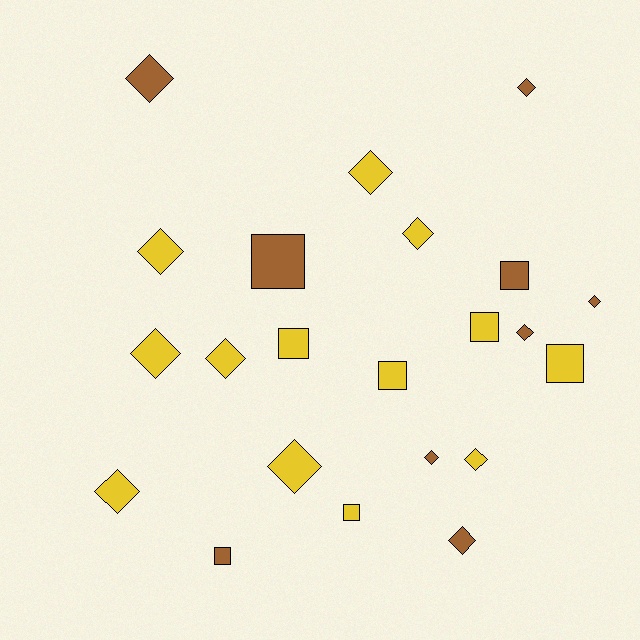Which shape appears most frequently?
Diamond, with 14 objects.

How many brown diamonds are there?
There are 6 brown diamonds.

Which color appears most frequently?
Yellow, with 13 objects.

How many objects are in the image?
There are 22 objects.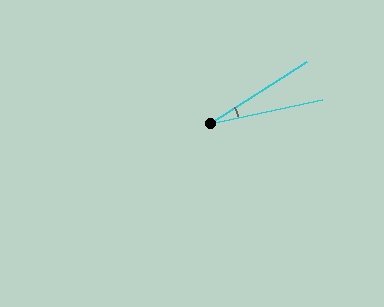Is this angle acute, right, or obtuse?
It is acute.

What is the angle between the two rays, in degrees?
Approximately 21 degrees.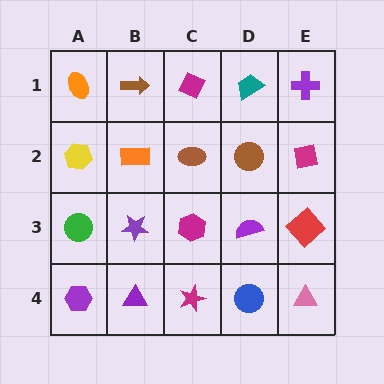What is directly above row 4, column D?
A purple semicircle.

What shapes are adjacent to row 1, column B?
An orange rectangle (row 2, column B), an orange ellipse (row 1, column A), a magenta diamond (row 1, column C).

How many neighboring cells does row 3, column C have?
4.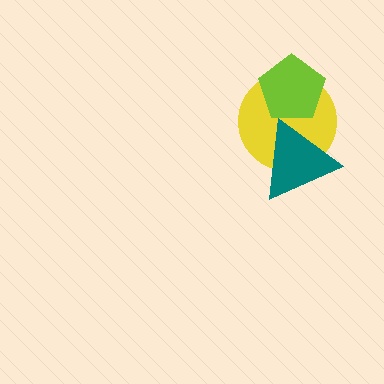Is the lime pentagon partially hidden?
No, no other shape covers it.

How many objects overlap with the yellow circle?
2 objects overlap with the yellow circle.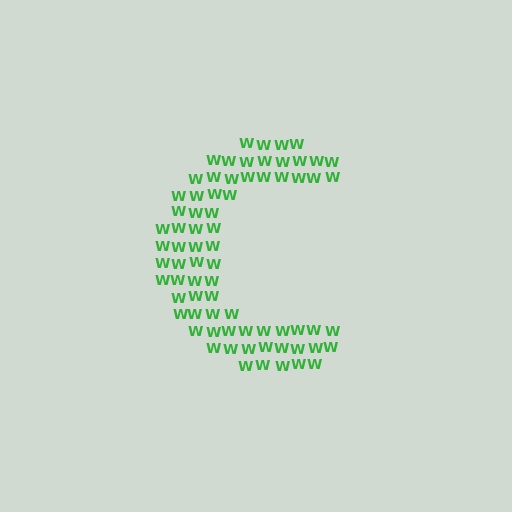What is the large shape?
The large shape is the letter C.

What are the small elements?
The small elements are letter W's.